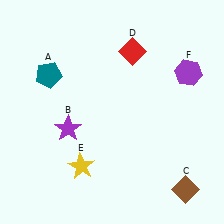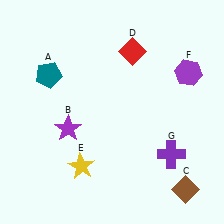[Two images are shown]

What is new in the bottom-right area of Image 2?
A purple cross (G) was added in the bottom-right area of Image 2.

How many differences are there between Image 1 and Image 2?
There is 1 difference between the two images.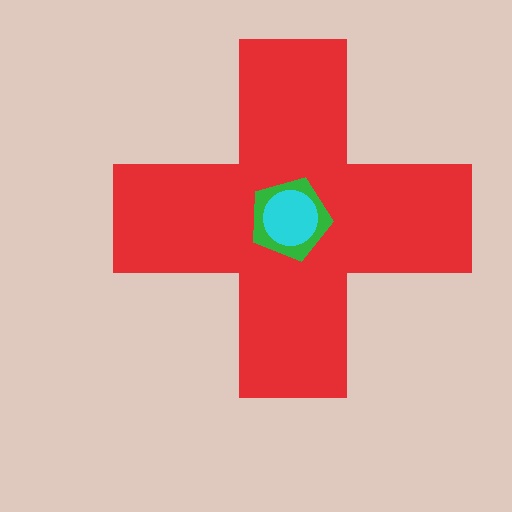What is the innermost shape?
The cyan circle.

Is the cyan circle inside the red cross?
Yes.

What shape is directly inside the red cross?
The green pentagon.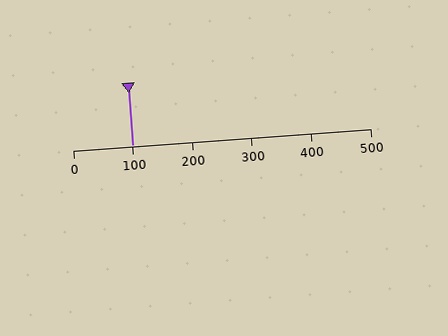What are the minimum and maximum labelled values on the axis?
The axis runs from 0 to 500.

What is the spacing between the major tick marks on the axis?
The major ticks are spaced 100 apart.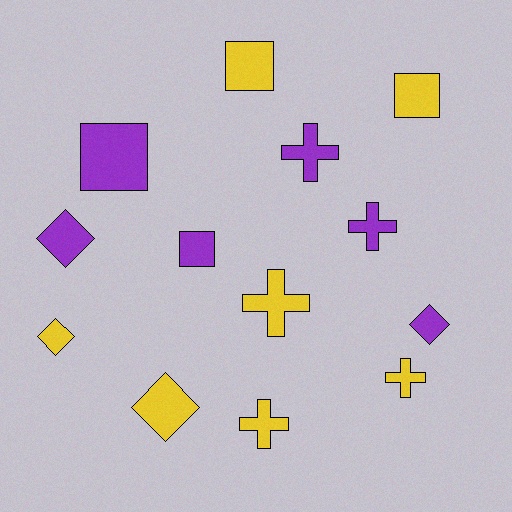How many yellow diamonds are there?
There are 2 yellow diamonds.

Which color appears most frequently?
Yellow, with 7 objects.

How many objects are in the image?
There are 13 objects.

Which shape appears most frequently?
Cross, with 5 objects.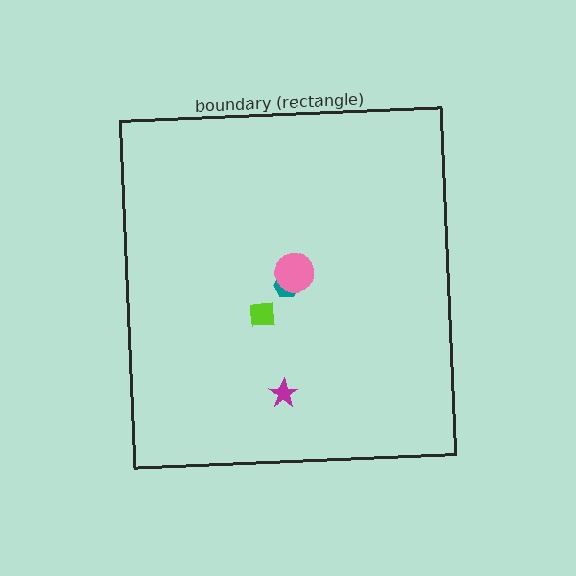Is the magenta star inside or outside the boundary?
Inside.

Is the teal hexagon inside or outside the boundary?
Inside.